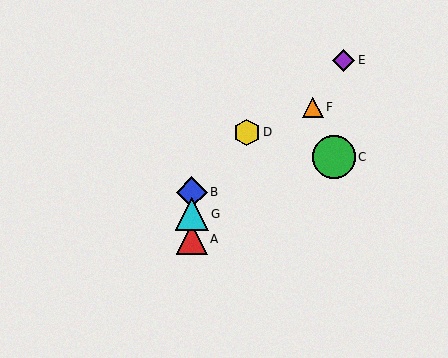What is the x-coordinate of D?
Object D is at x≈247.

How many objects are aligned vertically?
3 objects (A, B, G) are aligned vertically.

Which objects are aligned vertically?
Objects A, B, G are aligned vertically.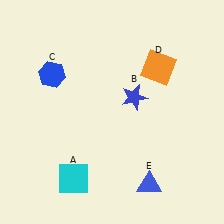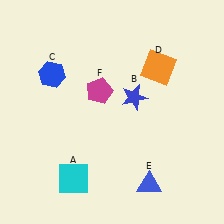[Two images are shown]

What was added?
A magenta pentagon (F) was added in Image 2.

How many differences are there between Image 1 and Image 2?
There is 1 difference between the two images.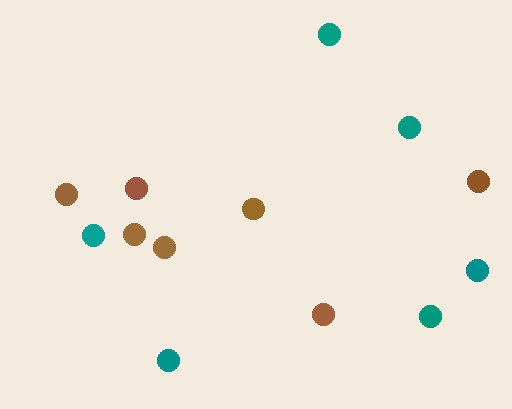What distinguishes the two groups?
There are 2 groups: one group of brown circles (7) and one group of teal circles (6).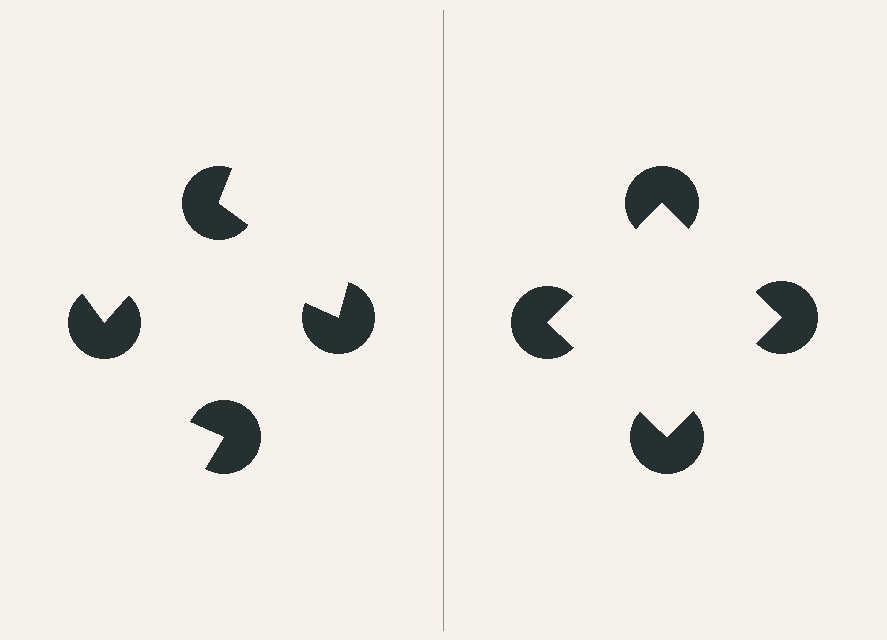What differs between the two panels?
The pac-man discs are positioned identically on both sides; only the wedge orientations differ. On the right they align to a square; on the left they are misaligned.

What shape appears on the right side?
An illusory square.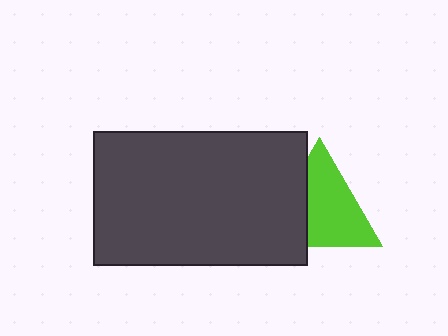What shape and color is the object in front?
The object in front is a dark gray rectangle.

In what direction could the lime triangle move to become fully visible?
The lime triangle could move right. That would shift it out from behind the dark gray rectangle entirely.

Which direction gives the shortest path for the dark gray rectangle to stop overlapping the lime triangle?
Moving left gives the shortest separation.